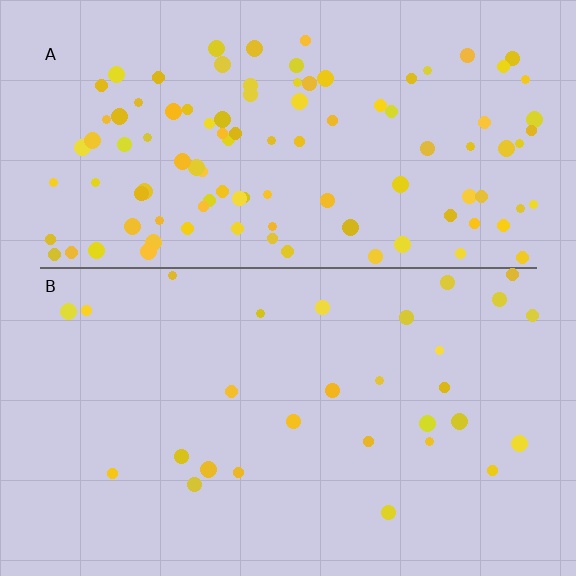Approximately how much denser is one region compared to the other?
Approximately 3.6× — region A over region B.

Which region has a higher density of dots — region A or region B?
A (the top).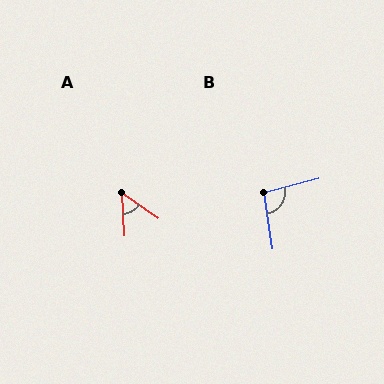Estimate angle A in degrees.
Approximately 52 degrees.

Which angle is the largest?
B, at approximately 96 degrees.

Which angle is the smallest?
A, at approximately 52 degrees.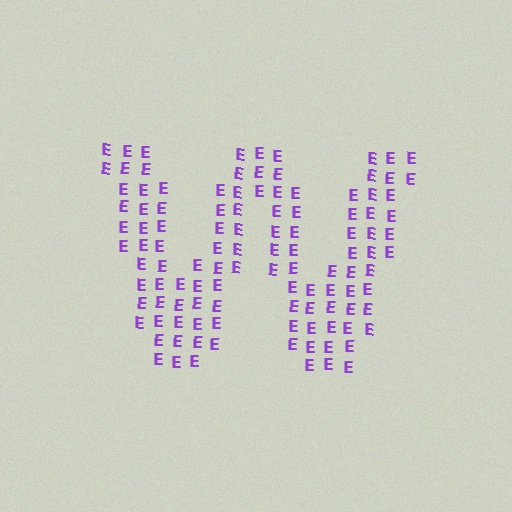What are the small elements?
The small elements are letter E's.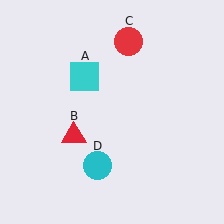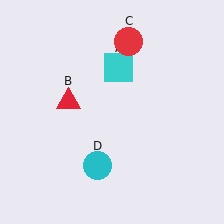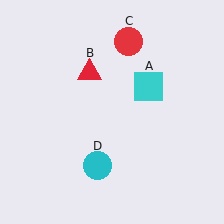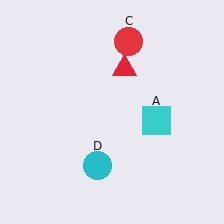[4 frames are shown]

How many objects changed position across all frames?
2 objects changed position: cyan square (object A), red triangle (object B).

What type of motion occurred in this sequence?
The cyan square (object A), red triangle (object B) rotated clockwise around the center of the scene.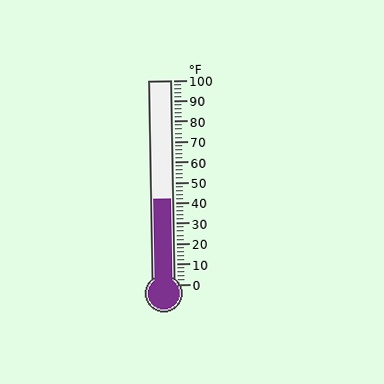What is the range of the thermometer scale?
The thermometer scale ranges from 0°F to 100°F.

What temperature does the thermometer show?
The thermometer shows approximately 42°F.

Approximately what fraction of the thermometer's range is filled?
The thermometer is filled to approximately 40% of its range.